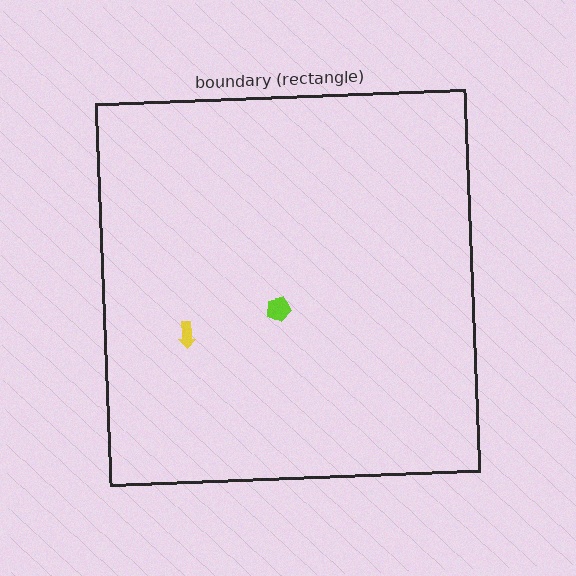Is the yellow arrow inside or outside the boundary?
Inside.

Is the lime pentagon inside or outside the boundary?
Inside.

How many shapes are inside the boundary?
2 inside, 0 outside.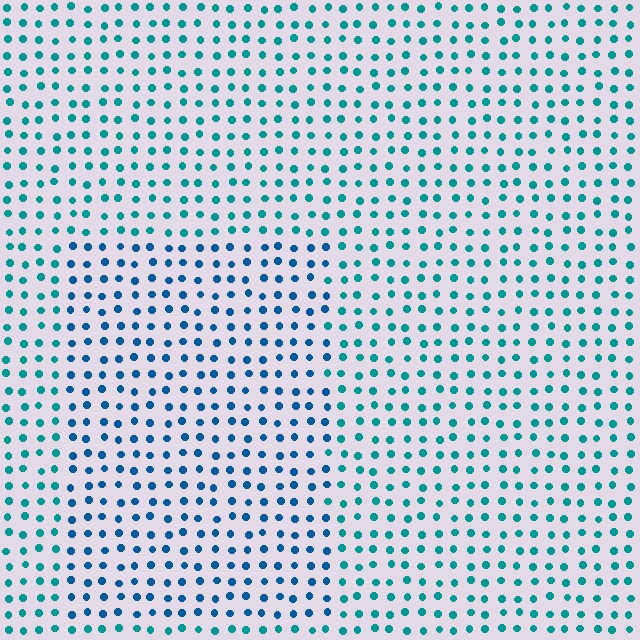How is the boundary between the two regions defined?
The boundary is defined purely by a slight shift in hue (about 27 degrees). Spacing, size, and orientation are identical on both sides.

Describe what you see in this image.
The image is filled with small teal elements in a uniform arrangement. A rectangle-shaped region is visible where the elements are tinted to a slightly different hue, forming a subtle color boundary.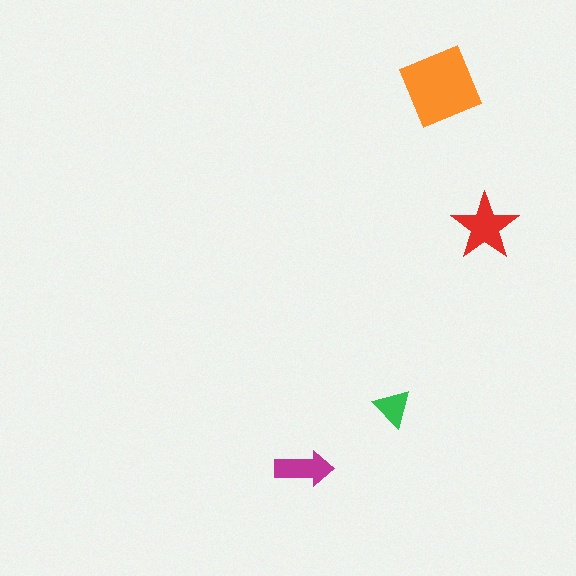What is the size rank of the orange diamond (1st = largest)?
1st.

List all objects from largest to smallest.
The orange diamond, the red star, the magenta arrow, the green triangle.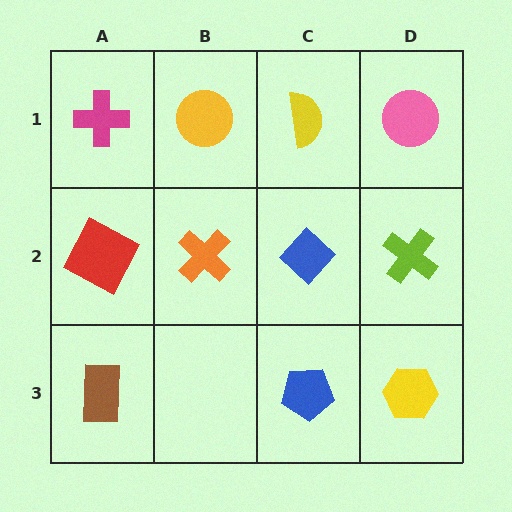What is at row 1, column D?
A pink circle.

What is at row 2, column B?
An orange cross.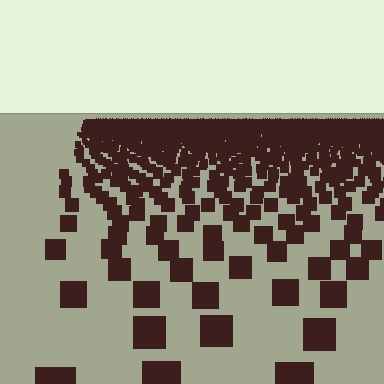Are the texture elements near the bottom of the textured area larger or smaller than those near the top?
Larger. Near the bottom, elements are closer to the viewer and appear at a bigger on-screen size.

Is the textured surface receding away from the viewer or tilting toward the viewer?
The surface is receding away from the viewer. Texture elements get smaller and denser toward the top.